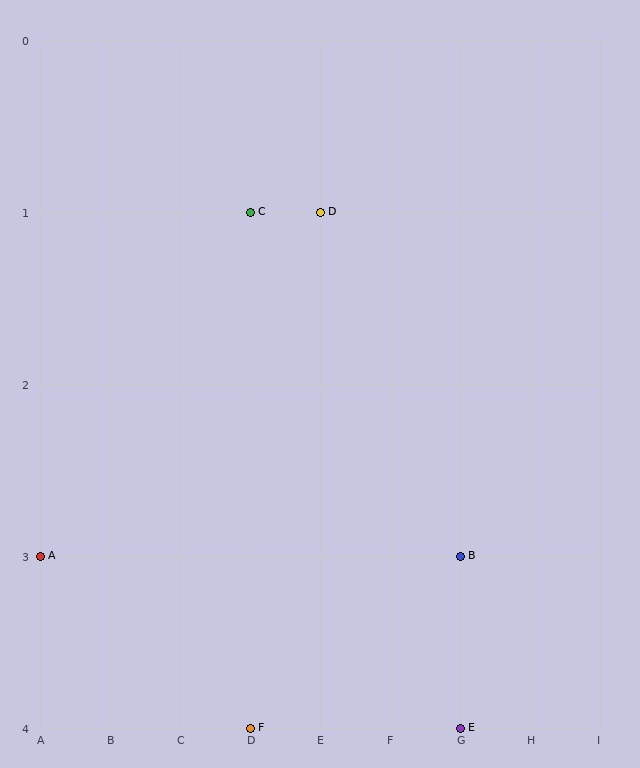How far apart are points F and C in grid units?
Points F and C are 3 rows apart.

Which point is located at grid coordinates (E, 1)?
Point D is at (E, 1).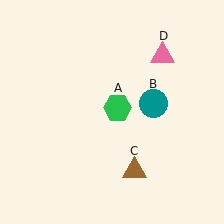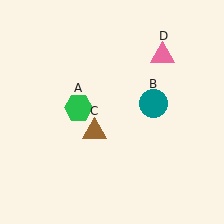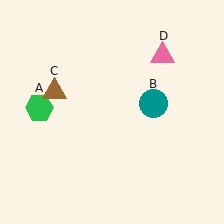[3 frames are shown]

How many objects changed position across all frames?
2 objects changed position: green hexagon (object A), brown triangle (object C).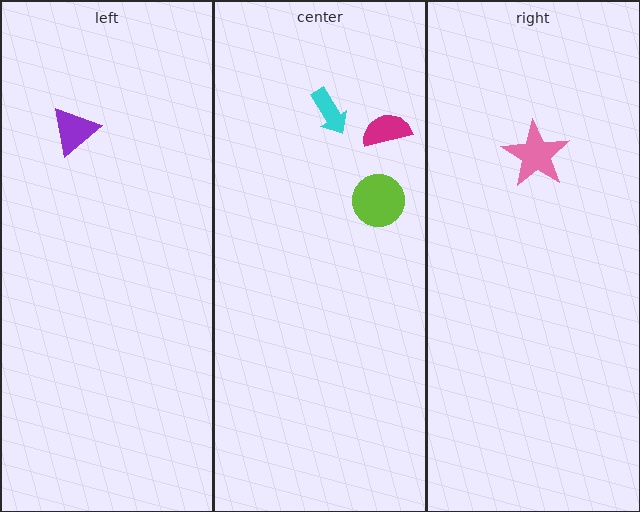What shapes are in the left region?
The purple triangle.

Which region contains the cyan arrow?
The center region.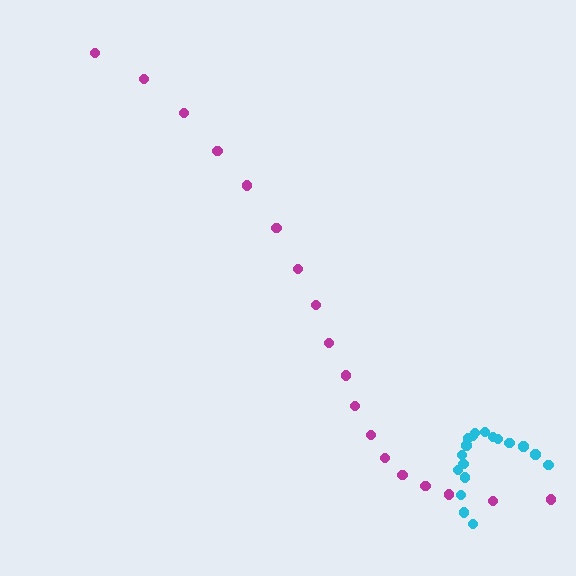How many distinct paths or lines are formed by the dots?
There are 2 distinct paths.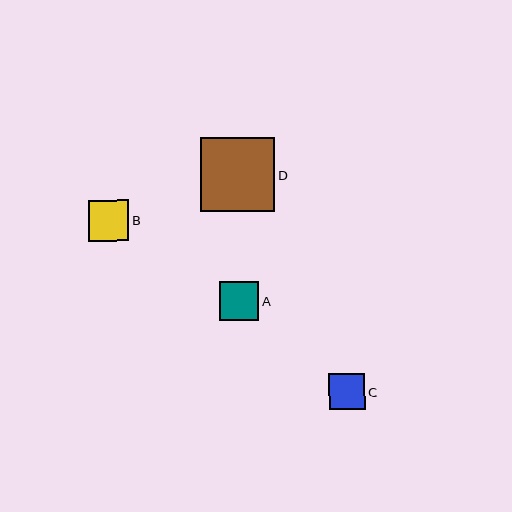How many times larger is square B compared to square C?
Square B is approximately 1.1 times the size of square C.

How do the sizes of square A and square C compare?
Square A and square C are approximately the same size.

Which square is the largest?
Square D is the largest with a size of approximately 74 pixels.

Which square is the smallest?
Square C is the smallest with a size of approximately 36 pixels.